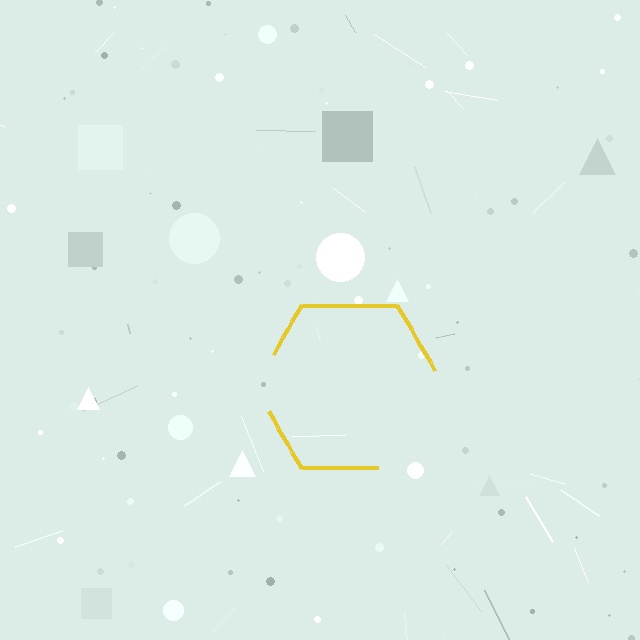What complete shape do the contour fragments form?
The contour fragments form a hexagon.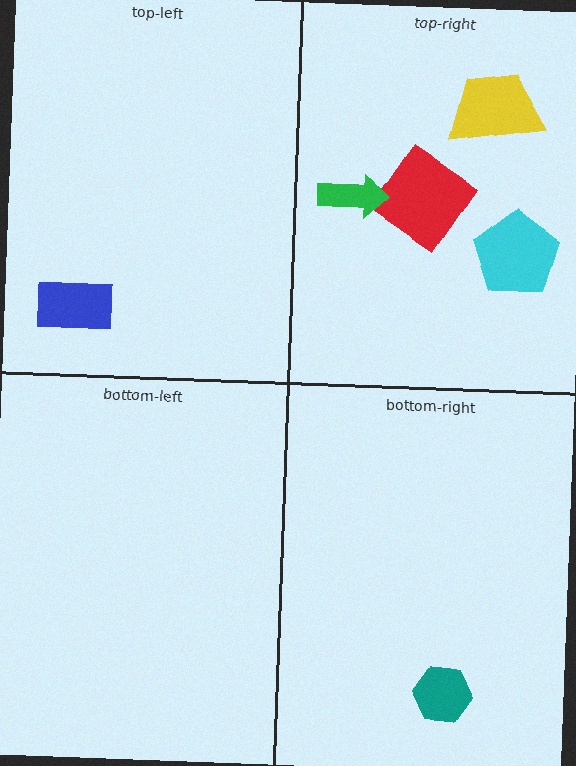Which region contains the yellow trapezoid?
The top-right region.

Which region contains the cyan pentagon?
The top-right region.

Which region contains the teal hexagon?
The bottom-right region.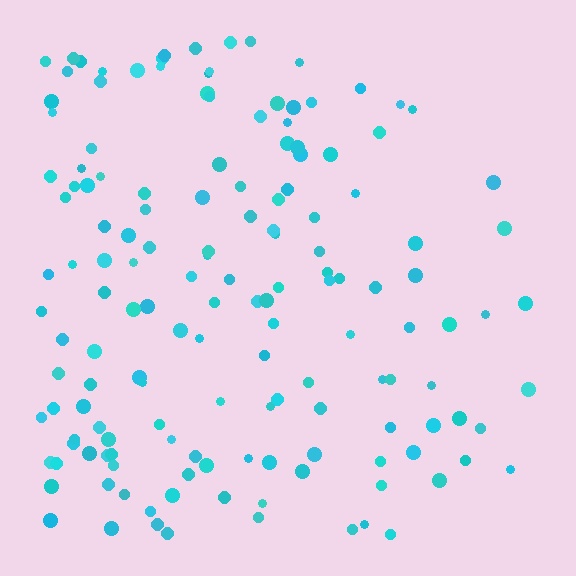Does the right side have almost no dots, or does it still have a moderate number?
Still a moderate number, just noticeably fewer than the left.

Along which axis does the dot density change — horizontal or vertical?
Horizontal.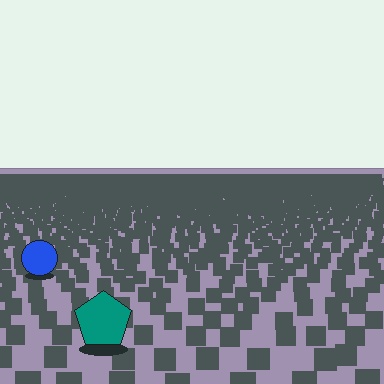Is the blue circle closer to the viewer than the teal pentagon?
No. The teal pentagon is closer — you can tell from the texture gradient: the ground texture is coarser near it.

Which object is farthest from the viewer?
The blue circle is farthest from the viewer. It appears smaller and the ground texture around it is denser.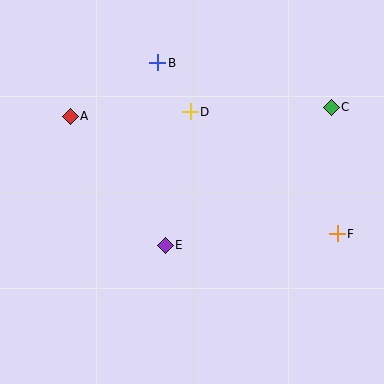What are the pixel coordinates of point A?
Point A is at (70, 116).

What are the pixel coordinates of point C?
Point C is at (331, 107).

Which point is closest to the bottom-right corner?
Point F is closest to the bottom-right corner.